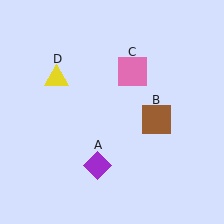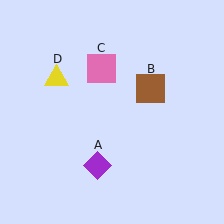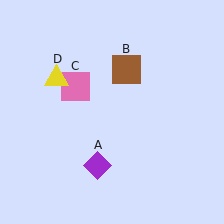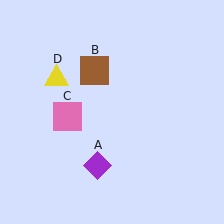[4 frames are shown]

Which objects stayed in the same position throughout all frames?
Purple diamond (object A) and yellow triangle (object D) remained stationary.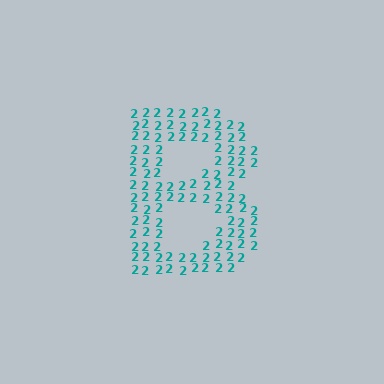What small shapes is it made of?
It is made of small digit 2's.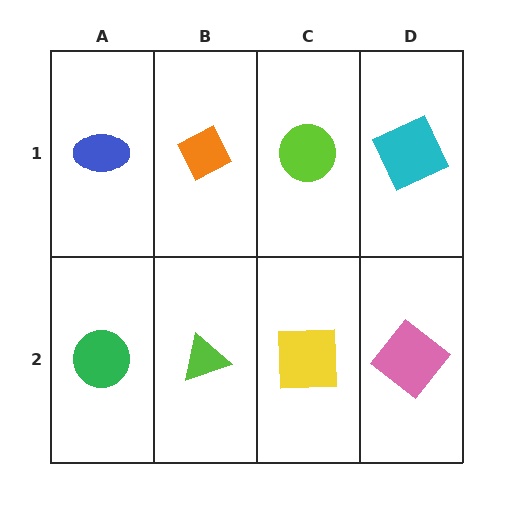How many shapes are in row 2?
4 shapes.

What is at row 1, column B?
An orange diamond.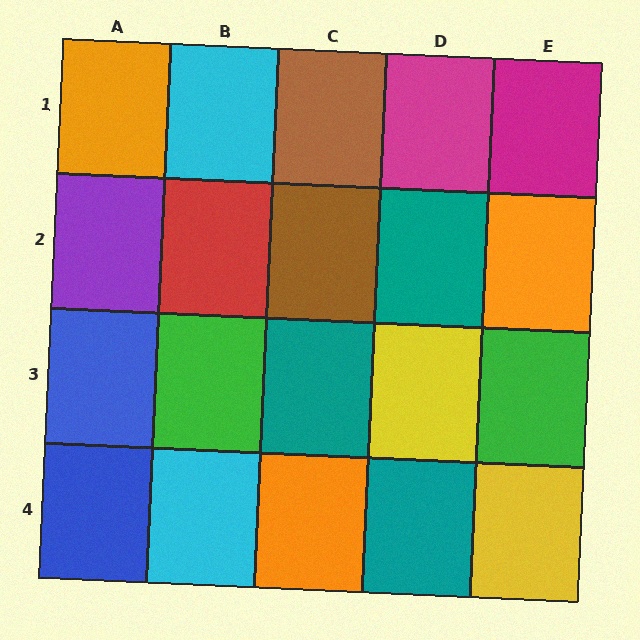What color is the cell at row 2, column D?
Teal.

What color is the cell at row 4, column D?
Teal.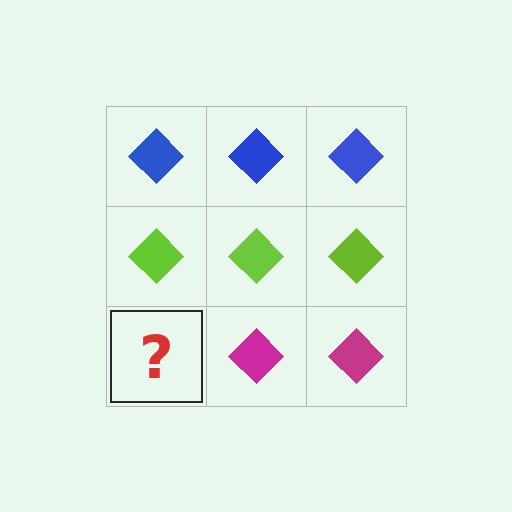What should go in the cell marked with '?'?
The missing cell should contain a magenta diamond.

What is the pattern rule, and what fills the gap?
The rule is that each row has a consistent color. The gap should be filled with a magenta diamond.